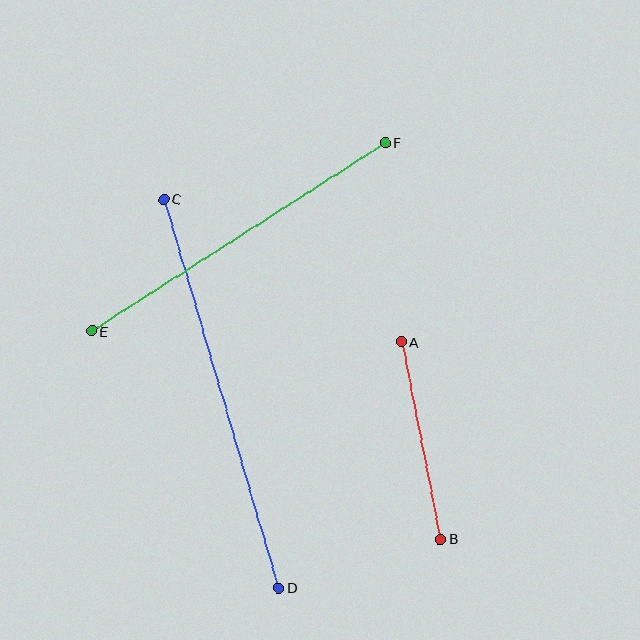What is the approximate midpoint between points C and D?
The midpoint is at approximately (221, 394) pixels.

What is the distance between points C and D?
The distance is approximately 405 pixels.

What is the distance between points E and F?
The distance is approximately 349 pixels.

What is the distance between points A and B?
The distance is approximately 201 pixels.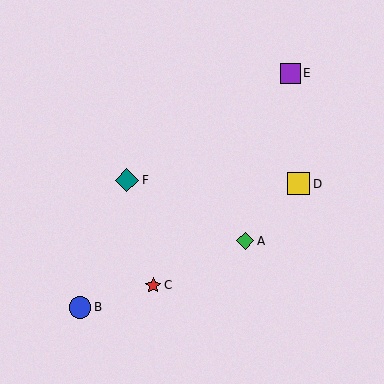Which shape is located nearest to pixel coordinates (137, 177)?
The teal diamond (labeled F) at (127, 180) is nearest to that location.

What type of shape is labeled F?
Shape F is a teal diamond.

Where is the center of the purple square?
The center of the purple square is at (290, 73).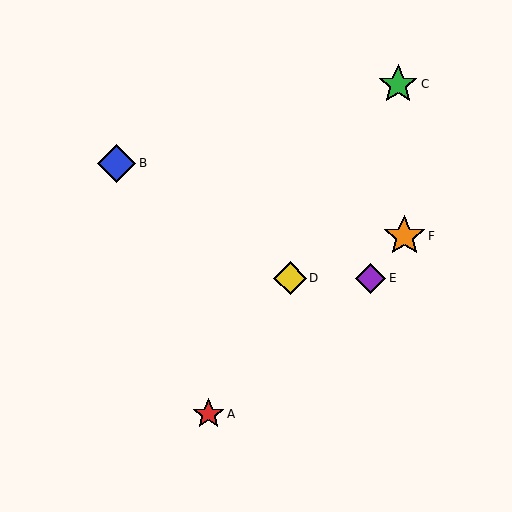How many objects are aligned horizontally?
2 objects (D, E) are aligned horizontally.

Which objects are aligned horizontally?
Objects D, E are aligned horizontally.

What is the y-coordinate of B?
Object B is at y≈163.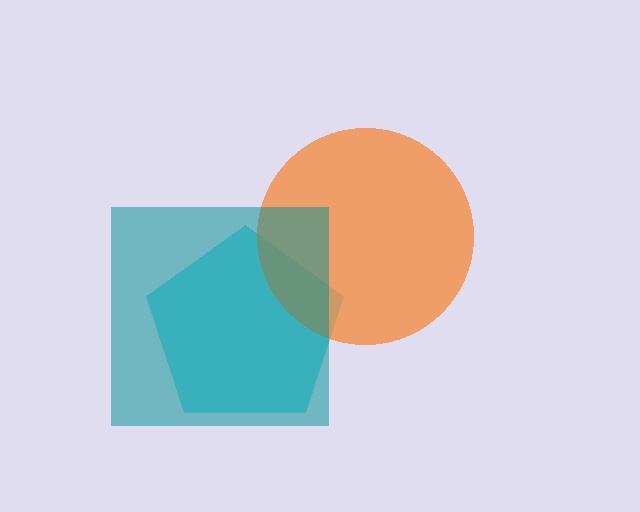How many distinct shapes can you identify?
There are 3 distinct shapes: a cyan pentagon, an orange circle, a teal square.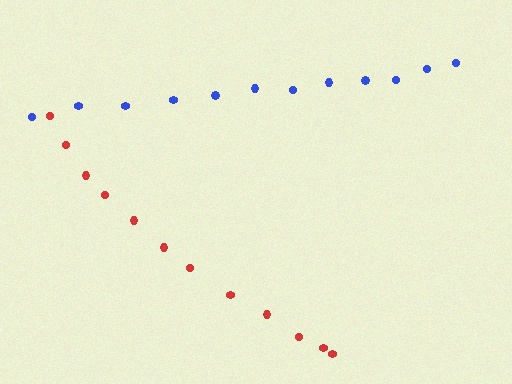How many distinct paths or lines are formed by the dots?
There are 2 distinct paths.